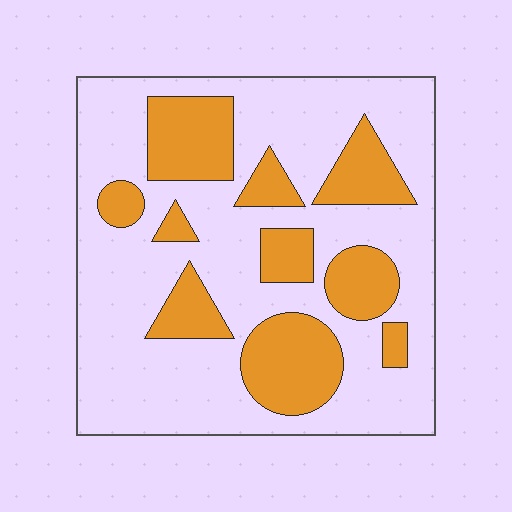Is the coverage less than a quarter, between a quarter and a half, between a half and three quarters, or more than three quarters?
Between a quarter and a half.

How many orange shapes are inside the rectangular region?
10.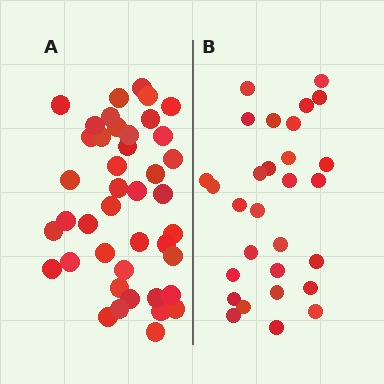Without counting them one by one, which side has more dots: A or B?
Region A (the left region) has more dots.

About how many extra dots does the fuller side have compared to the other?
Region A has approximately 15 more dots than region B.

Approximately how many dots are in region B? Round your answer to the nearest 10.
About 30 dots. (The exact count is 29, which rounds to 30.)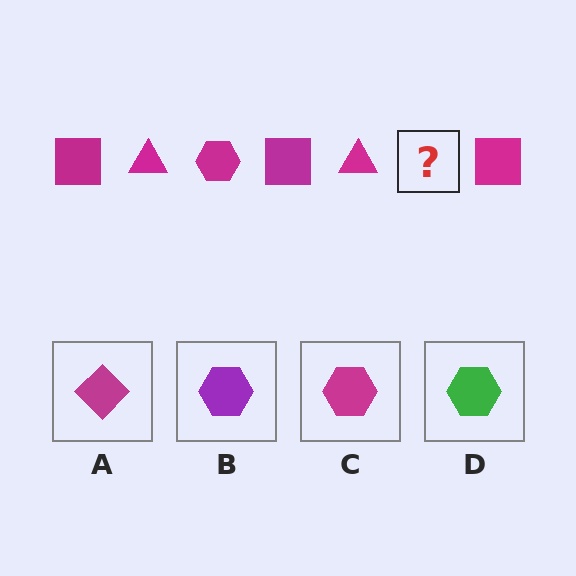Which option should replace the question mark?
Option C.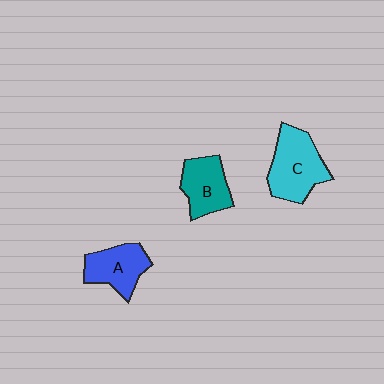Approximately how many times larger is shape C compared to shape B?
Approximately 1.4 times.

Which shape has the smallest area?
Shape B (teal).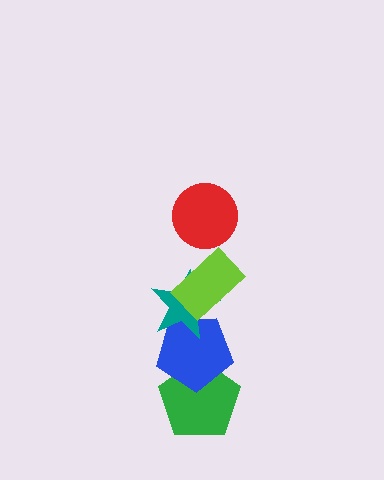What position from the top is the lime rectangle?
The lime rectangle is 2nd from the top.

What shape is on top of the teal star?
The lime rectangle is on top of the teal star.